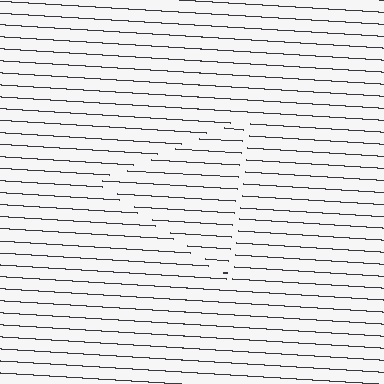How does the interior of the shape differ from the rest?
The interior of the shape contains the same grating, shifted by half a period — the contour is defined by the phase discontinuity where line-ends from the inner and outer gratings abut.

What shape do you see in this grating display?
An illusory triangle. The interior of the shape contains the same grating, shifted by half a period — the contour is defined by the phase discontinuity where line-ends from the inner and outer gratings abut.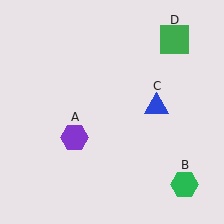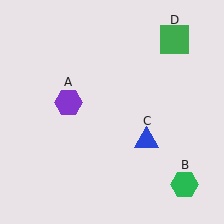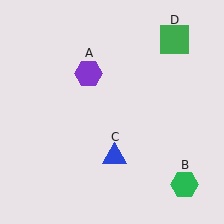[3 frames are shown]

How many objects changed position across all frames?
2 objects changed position: purple hexagon (object A), blue triangle (object C).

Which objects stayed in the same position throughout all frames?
Green hexagon (object B) and green square (object D) remained stationary.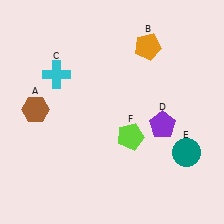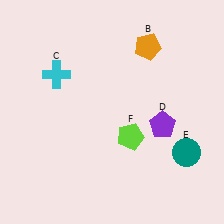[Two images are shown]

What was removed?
The brown hexagon (A) was removed in Image 2.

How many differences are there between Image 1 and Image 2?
There is 1 difference between the two images.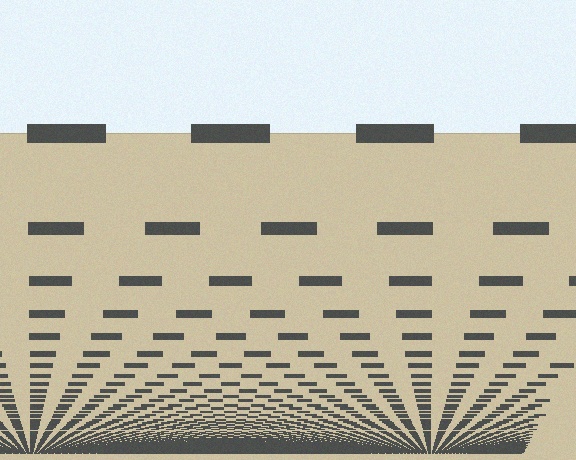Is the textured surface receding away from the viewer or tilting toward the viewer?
The surface appears to tilt toward the viewer. Texture elements get larger and sparser toward the top.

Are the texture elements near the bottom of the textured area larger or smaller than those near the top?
Smaller. The gradient is inverted — elements near the bottom are smaller and denser.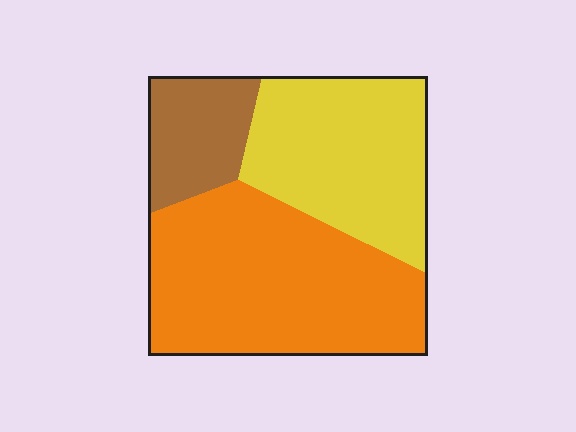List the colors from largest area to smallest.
From largest to smallest: orange, yellow, brown.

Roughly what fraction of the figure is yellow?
Yellow covers 35% of the figure.